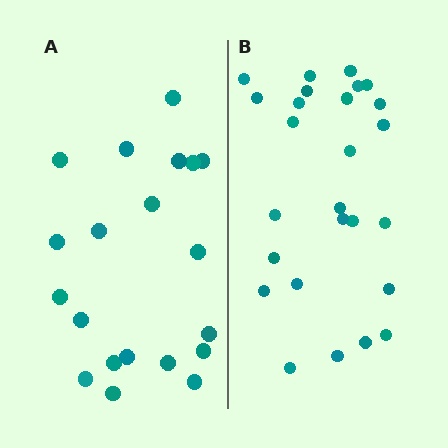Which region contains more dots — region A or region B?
Region B (the right region) has more dots.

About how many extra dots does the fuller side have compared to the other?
Region B has about 6 more dots than region A.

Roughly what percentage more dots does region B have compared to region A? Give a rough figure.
About 30% more.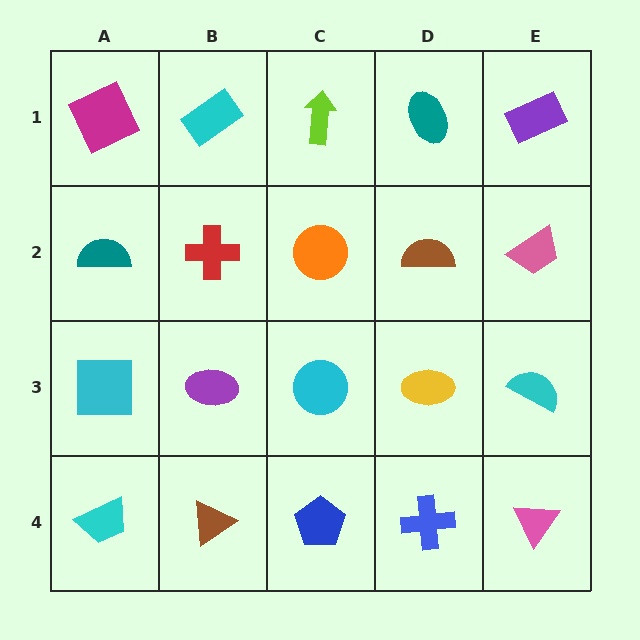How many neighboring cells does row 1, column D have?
3.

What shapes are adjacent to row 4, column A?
A cyan square (row 3, column A), a brown triangle (row 4, column B).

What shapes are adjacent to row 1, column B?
A red cross (row 2, column B), a magenta square (row 1, column A), a lime arrow (row 1, column C).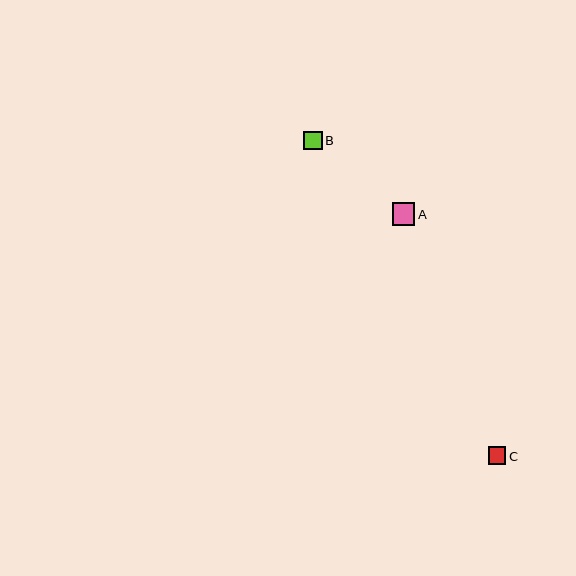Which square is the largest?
Square A is the largest with a size of approximately 22 pixels.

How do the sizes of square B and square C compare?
Square B and square C are approximately the same size.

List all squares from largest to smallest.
From largest to smallest: A, B, C.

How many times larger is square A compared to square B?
Square A is approximately 1.2 times the size of square B.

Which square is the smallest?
Square C is the smallest with a size of approximately 18 pixels.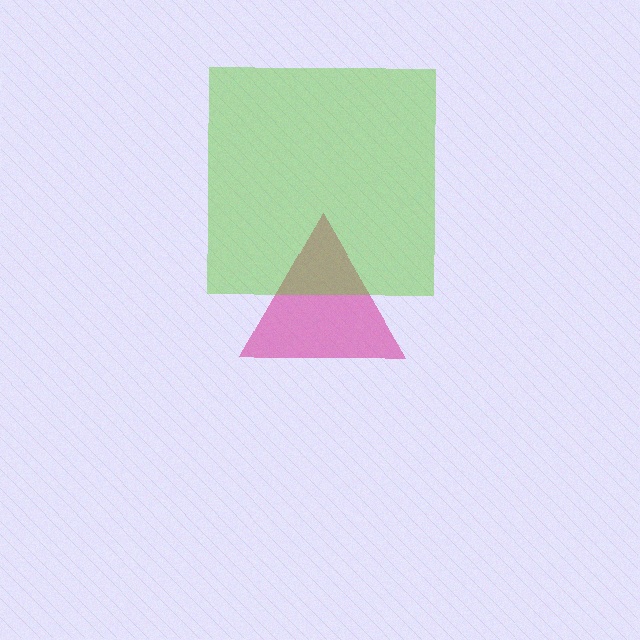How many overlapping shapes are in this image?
There are 2 overlapping shapes in the image.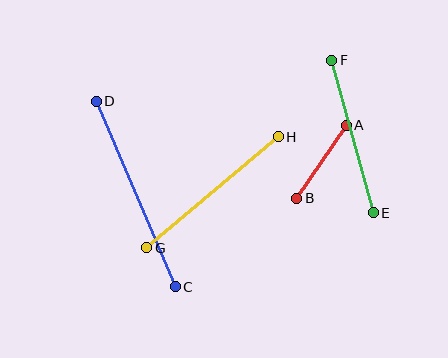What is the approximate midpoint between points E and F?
The midpoint is at approximately (353, 136) pixels.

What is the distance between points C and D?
The distance is approximately 202 pixels.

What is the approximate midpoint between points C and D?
The midpoint is at approximately (136, 194) pixels.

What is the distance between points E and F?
The distance is approximately 158 pixels.